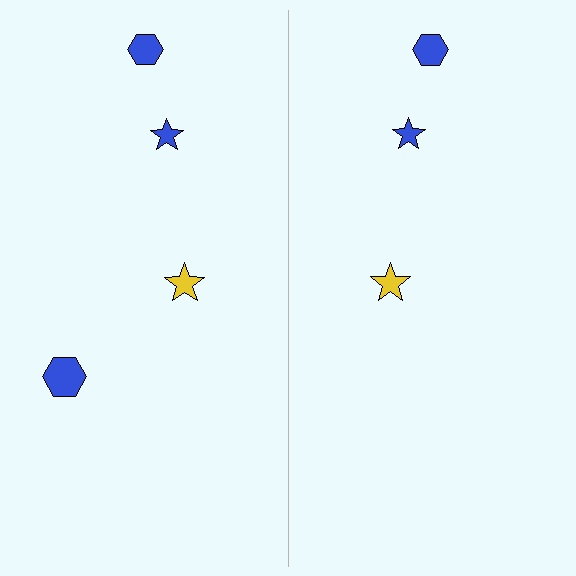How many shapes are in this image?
There are 7 shapes in this image.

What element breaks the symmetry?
A blue hexagon is missing from the right side.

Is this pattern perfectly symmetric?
No, the pattern is not perfectly symmetric. A blue hexagon is missing from the right side.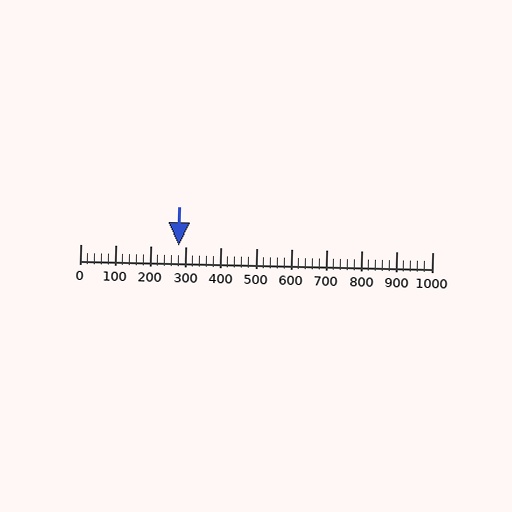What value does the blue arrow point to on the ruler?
The blue arrow points to approximately 280.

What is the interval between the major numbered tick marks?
The major tick marks are spaced 100 units apart.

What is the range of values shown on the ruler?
The ruler shows values from 0 to 1000.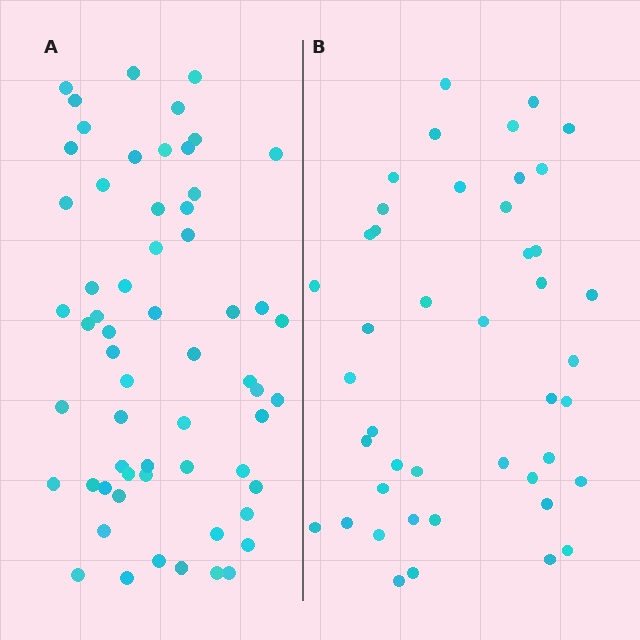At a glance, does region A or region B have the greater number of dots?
Region A (the left region) has more dots.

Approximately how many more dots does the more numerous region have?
Region A has approximately 15 more dots than region B.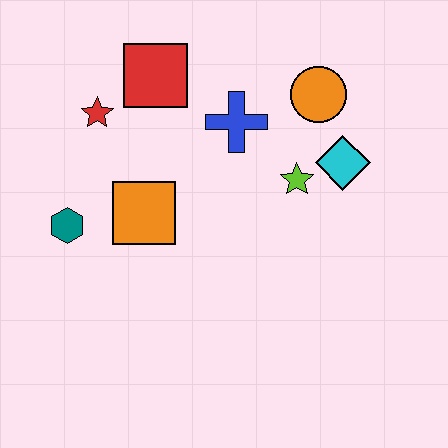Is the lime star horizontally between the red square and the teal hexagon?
No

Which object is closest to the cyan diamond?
The lime star is closest to the cyan diamond.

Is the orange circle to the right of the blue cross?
Yes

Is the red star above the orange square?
Yes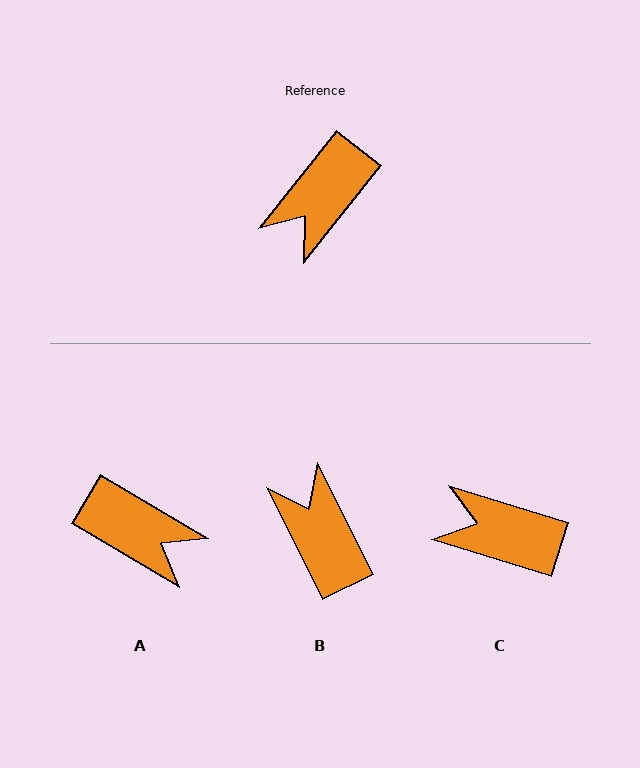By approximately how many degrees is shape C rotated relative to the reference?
Approximately 69 degrees clockwise.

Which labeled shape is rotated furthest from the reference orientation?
B, about 115 degrees away.